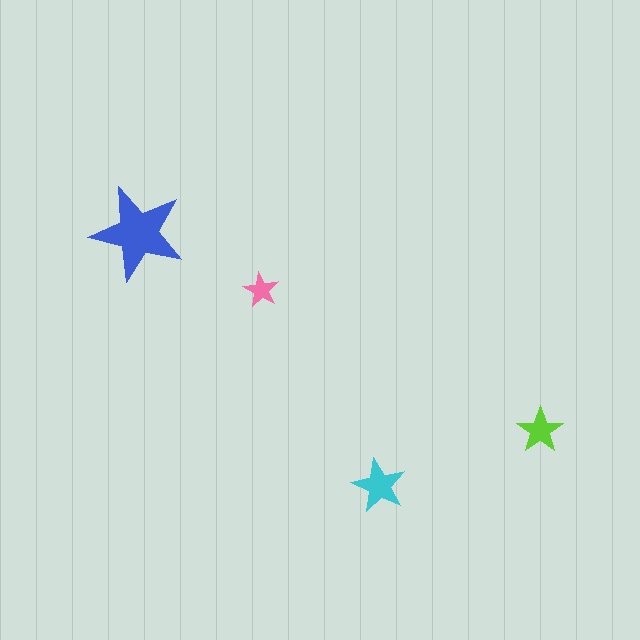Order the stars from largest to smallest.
the blue one, the cyan one, the lime one, the pink one.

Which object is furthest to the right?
The lime star is rightmost.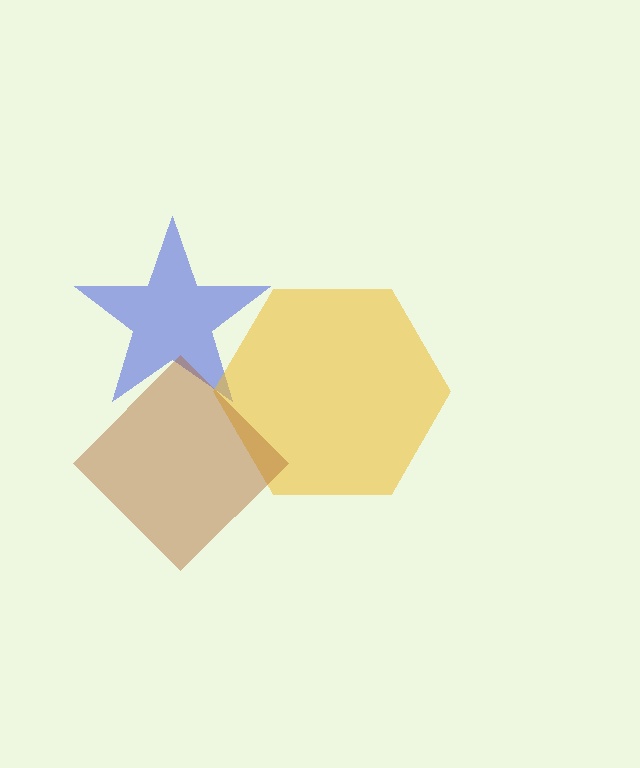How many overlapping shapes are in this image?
There are 3 overlapping shapes in the image.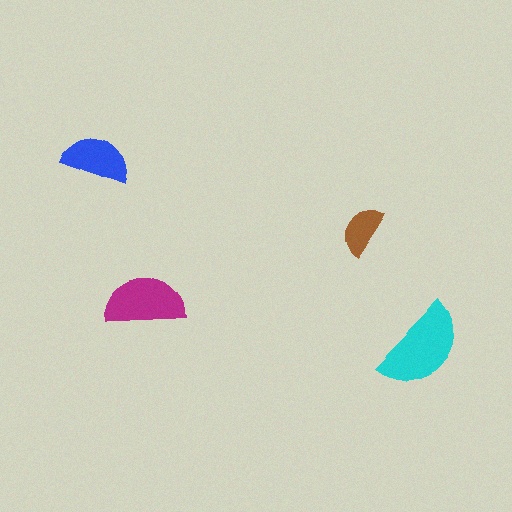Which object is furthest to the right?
The cyan semicircle is rightmost.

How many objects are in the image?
There are 4 objects in the image.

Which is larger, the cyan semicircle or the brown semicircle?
The cyan one.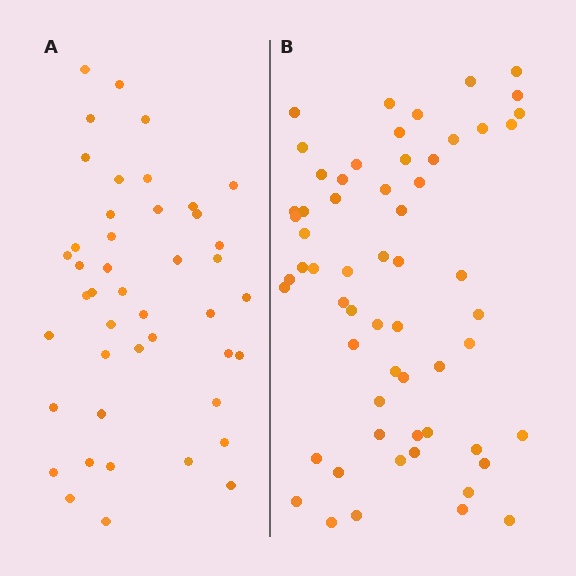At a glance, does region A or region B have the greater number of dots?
Region B (the right region) has more dots.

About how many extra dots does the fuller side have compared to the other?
Region B has approximately 15 more dots than region A.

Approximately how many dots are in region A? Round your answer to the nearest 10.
About 40 dots. (The exact count is 44, which rounds to 40.)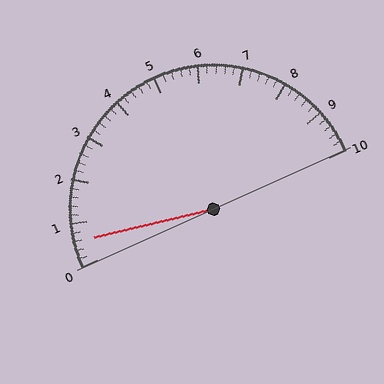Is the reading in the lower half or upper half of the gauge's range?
The reading is in the lower half of the range (0 to 10).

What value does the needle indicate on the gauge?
The needle indicates approximately 0.6.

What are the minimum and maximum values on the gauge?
The gauge ranges from 0 to 10.